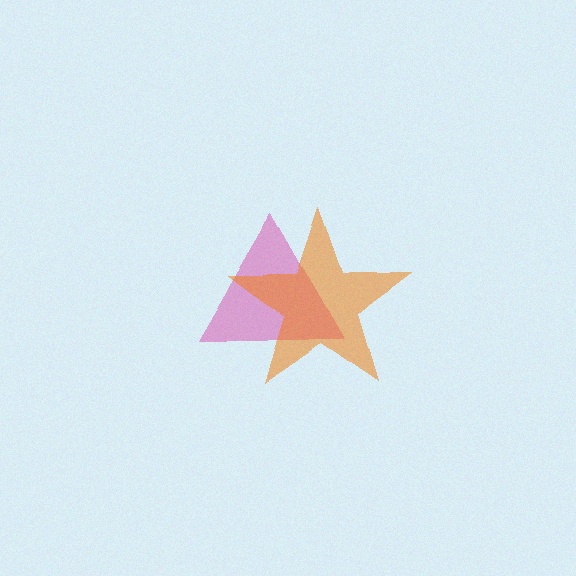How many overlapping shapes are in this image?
There are 2 overlapping shapes in the image.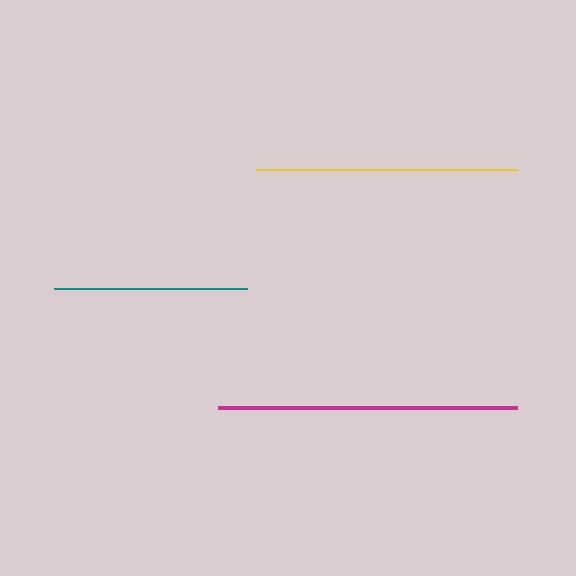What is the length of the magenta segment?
The magenta segment is approximately 299 pixels long.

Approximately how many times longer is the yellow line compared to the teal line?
The yellow line is approximately 1.3 times the length of the teal line.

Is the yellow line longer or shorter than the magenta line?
The magenta line is longer than the yellow line.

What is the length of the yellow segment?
The yellow segment is approximately 261 pixels long.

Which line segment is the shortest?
The teal line is the shortest at approximately 193 pixels.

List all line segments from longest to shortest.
From longest to shortest: magenta, yellow, teal.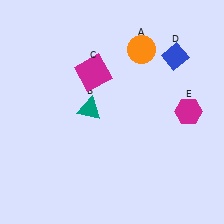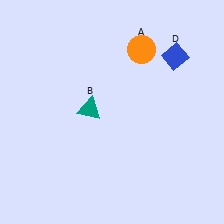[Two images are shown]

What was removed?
The magenta square (C), the magenta hexagon (E) were removed in Image 2.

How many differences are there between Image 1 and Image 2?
There are 2 differences between the two images.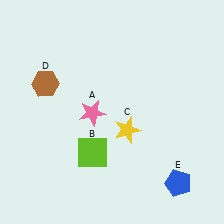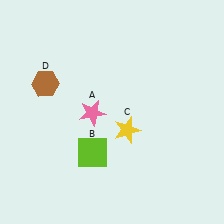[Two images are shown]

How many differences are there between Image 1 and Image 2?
There is 1 difference between the two images.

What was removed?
The blue pentagon (E) was removed in Image 2.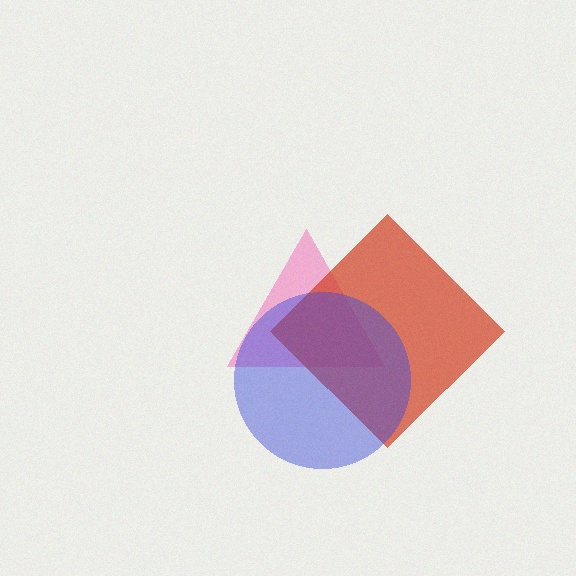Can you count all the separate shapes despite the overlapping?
Yes, there are 3 separate shapes.